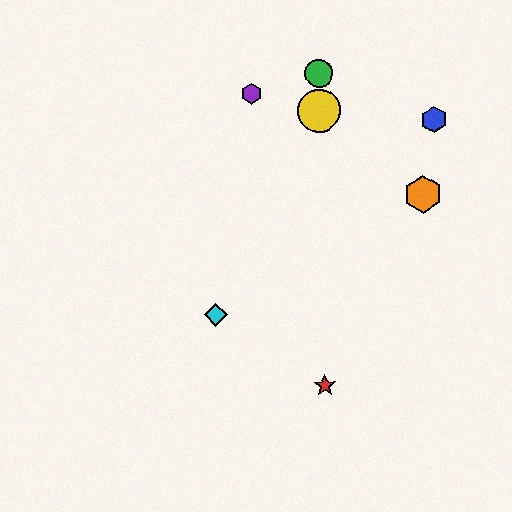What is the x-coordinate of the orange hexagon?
The orange hexagon is at x≈423.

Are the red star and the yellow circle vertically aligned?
Yes, both are at x≈325.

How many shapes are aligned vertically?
3 shapes (the red star, the green circle, the yellow circle) are aligned vertically.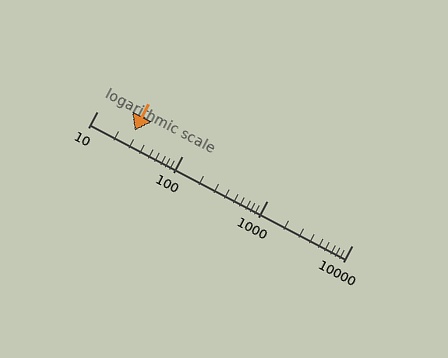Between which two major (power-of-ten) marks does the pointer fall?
The pointer is between 10 and 100.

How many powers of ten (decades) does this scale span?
The scale spans 3 decades, from 10 to 10000.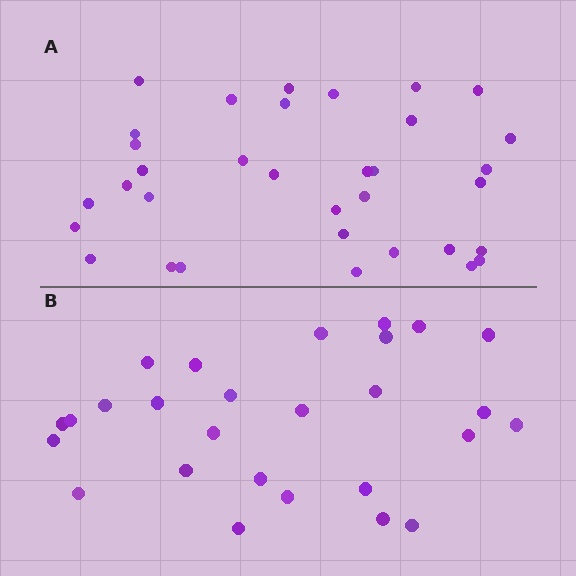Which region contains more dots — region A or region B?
Region A (the top region) has more dots.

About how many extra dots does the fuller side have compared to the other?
Region A has roughly 8 or so more dots than region B.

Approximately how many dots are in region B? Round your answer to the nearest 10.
About 30 dots. (The exact count is 27, which rounds to 30.)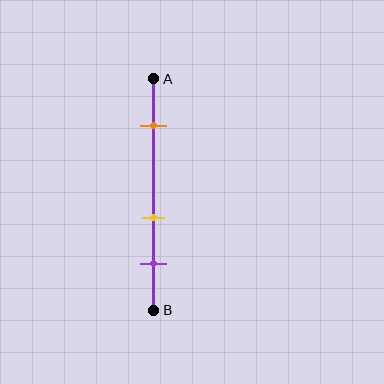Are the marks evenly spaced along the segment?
No, the marks are not evenly spaced.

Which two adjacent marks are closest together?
The yellow and purple marks are the closest adjacent pair.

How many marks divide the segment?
There are 3 marks dividing the segment.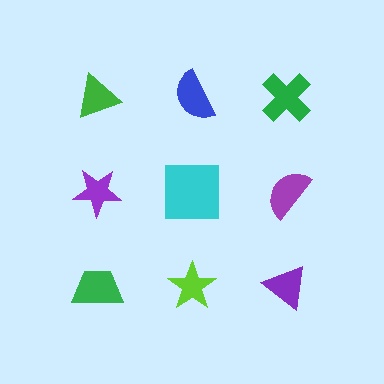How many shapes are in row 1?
3 shapes.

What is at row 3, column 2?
A lime star.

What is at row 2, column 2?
A cyan square.